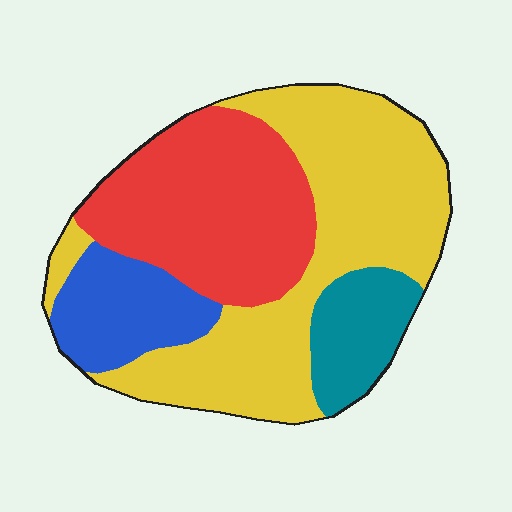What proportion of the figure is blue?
Blue takes up about one eighth (1/8) of the figure.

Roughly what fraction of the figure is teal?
Teal covers 11% of the figure.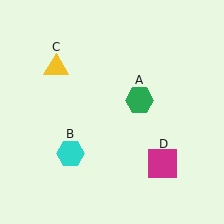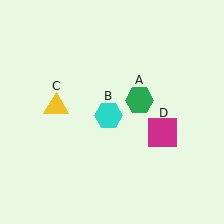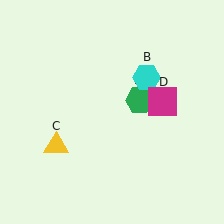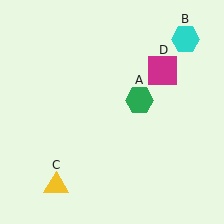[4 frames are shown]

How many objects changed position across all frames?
3 objects changed position: cyan hexagon (object B), yellow triangle (object C), magenta square (object D).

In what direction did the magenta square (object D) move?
The magenta square (object D) moved up.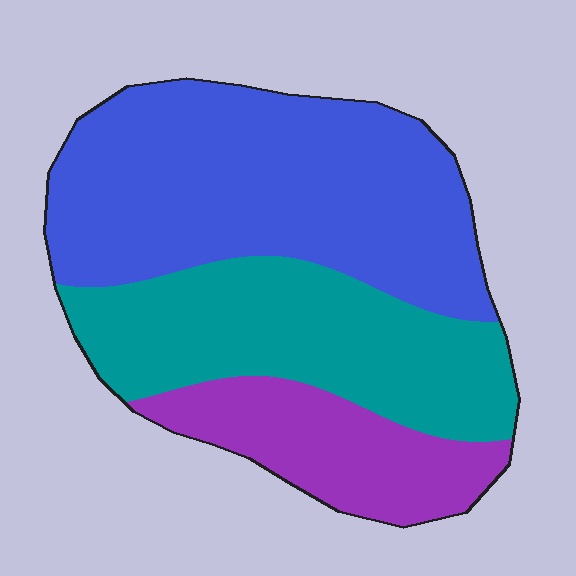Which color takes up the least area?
Purple, at roughly 20%.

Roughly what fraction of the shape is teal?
Teal covers roughly 35% of the shape.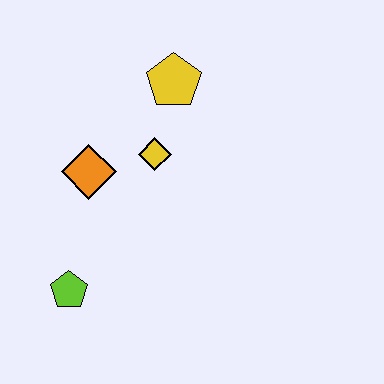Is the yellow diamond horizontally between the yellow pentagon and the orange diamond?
Yes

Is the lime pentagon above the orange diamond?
No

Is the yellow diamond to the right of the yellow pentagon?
No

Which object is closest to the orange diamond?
The yellow diamond is closest to the orange diamond.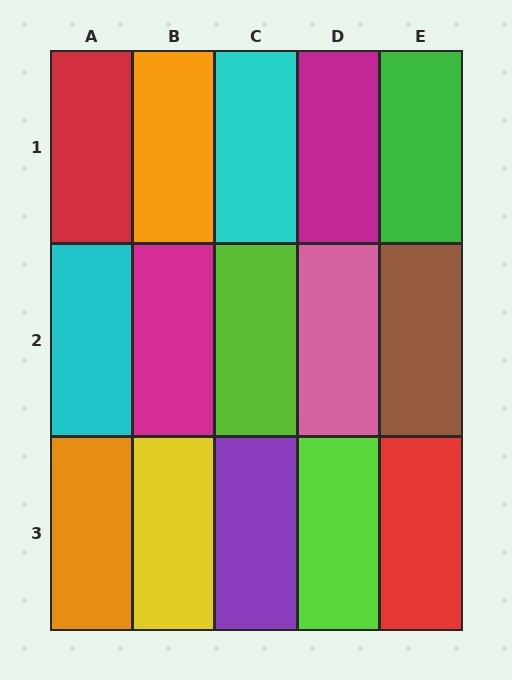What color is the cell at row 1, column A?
Red.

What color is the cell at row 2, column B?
Magenta.